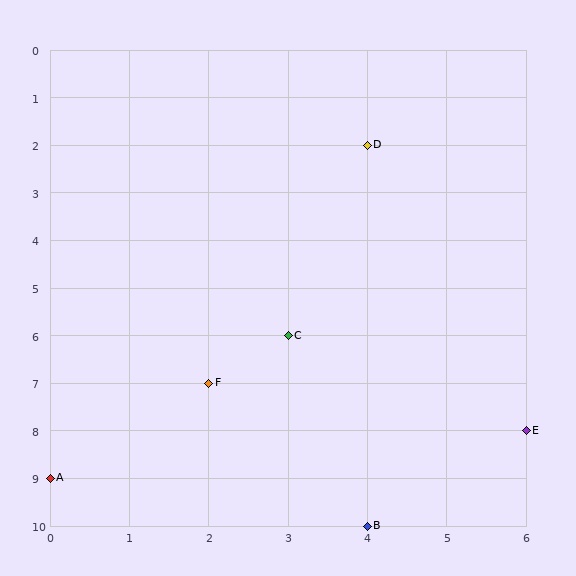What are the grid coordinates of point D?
Point D is at grid coordinates (4, 2).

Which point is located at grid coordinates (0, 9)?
Point A is at (0, 9).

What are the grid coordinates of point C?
Point C is at grid coordinates (3, 6).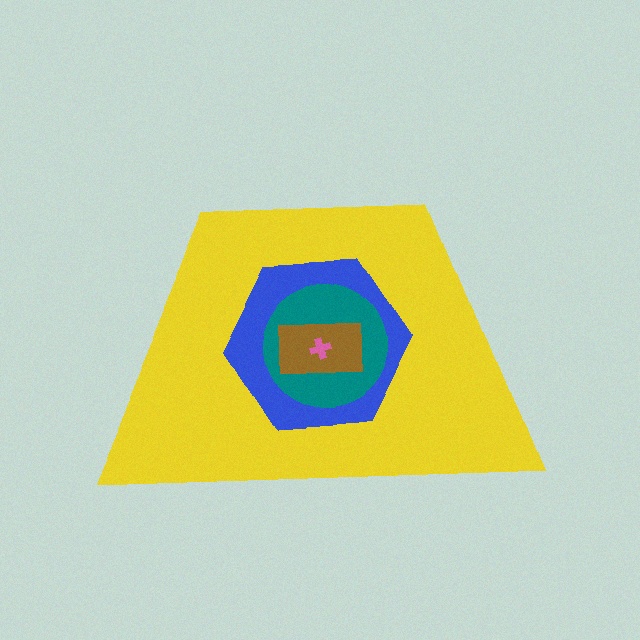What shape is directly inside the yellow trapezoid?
The blue hexagon.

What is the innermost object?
The pink cross.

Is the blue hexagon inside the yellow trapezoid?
Yes.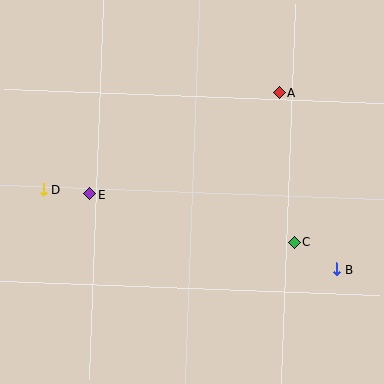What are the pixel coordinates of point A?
Point A is at (279, 93).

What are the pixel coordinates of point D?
Point D is at (43, 190).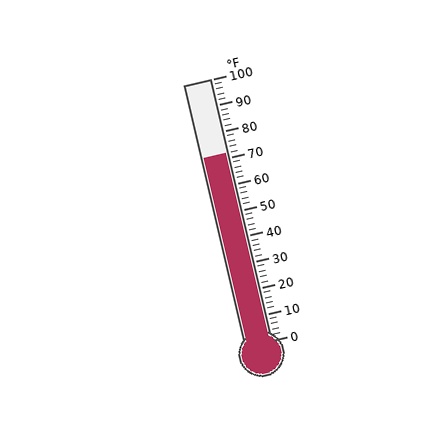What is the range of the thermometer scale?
The thermometer scale ranges from 0°F to 100°F.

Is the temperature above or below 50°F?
The temperature is above 50°F.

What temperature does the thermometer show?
The thermometer shows approximately 72°F.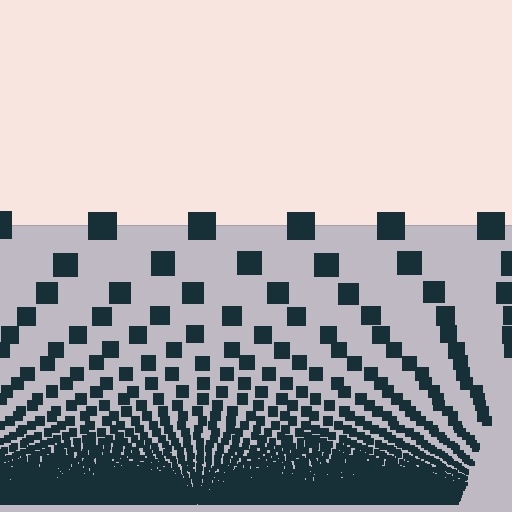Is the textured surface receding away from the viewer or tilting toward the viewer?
The surface appears to tilt toward the viewer. Texture elements get larger and sparser toward the top.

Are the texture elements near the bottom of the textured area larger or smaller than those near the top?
Smaller. The gradient is inverted — elements near the bottom are smaller and denser.